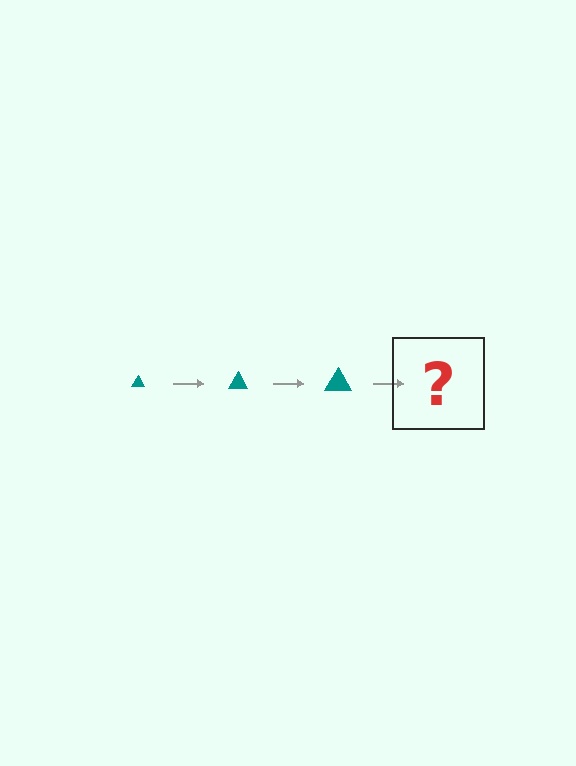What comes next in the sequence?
The next element should be a teal triangle, larger than the previous one.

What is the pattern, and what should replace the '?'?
The pattern is that the triangle gets progressively larger each step. The '?' should be a teal triangle, larger than the previous one.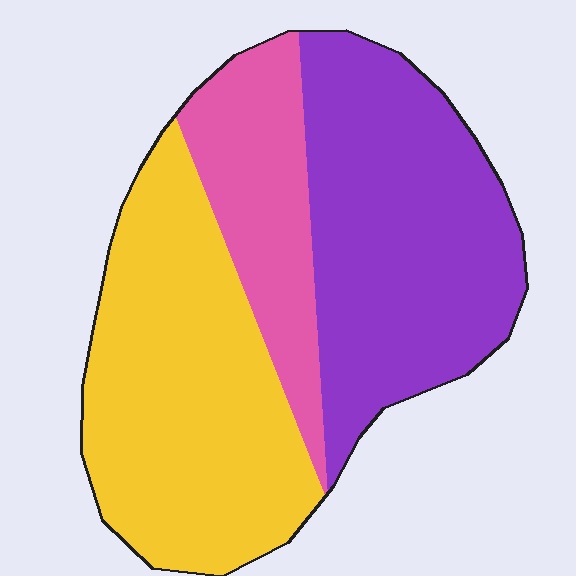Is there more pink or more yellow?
Yellow.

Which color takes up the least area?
Pink, at roughly 20%.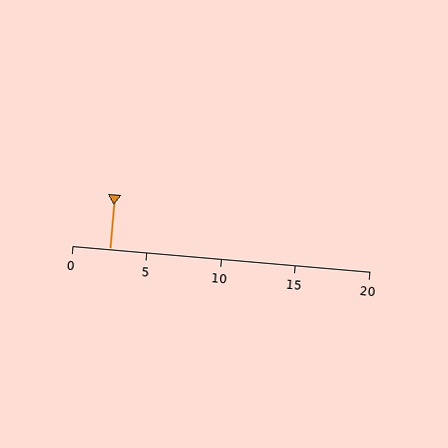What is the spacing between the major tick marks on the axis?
The major ticks are spaced 5 apart.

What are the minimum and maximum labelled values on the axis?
The axis runs from 0 to 20.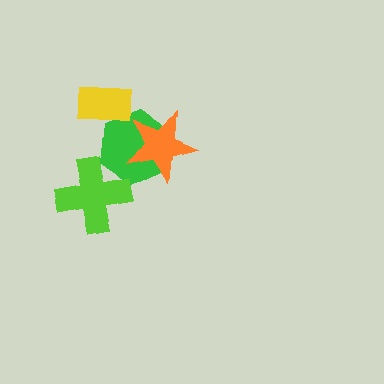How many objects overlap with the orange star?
1 object overlaps with the orange star.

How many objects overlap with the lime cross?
1 object overlaps with the lime cross.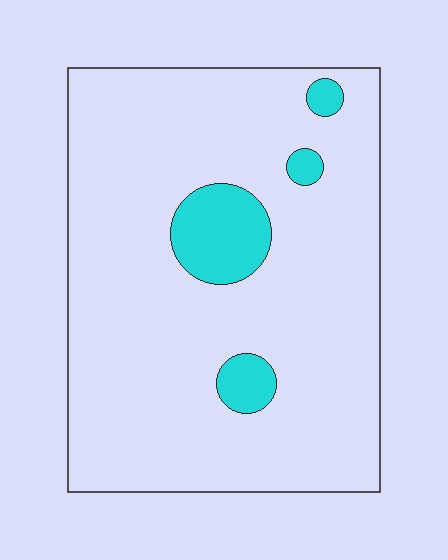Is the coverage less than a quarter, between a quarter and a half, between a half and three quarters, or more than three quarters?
Less than a quarter.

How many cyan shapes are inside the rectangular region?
4.